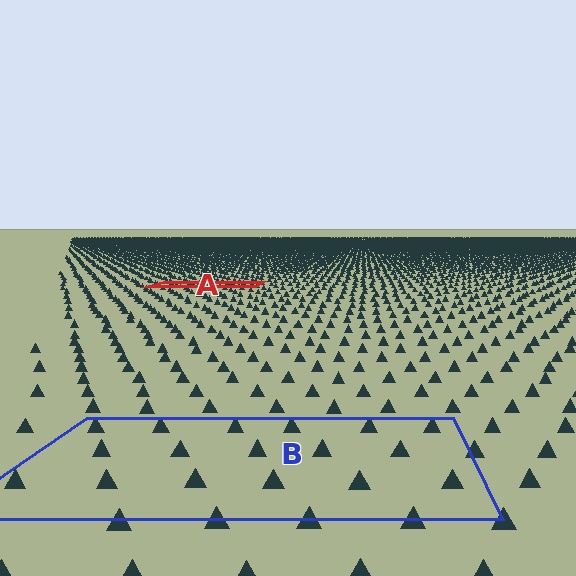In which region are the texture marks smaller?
The texture marks are smaller in region A, because it is farther away.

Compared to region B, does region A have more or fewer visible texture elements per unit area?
Region A has more texture elements per unit area — they are packed more densely because it is farther away.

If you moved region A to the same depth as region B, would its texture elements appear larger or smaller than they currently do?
They would appear larger. At a closer depth, the same texture elements are projected at a bigger on-screen size.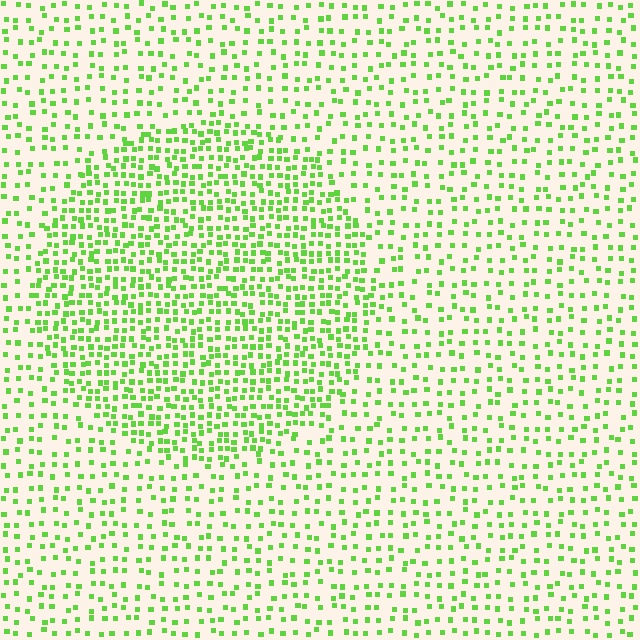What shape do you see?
I see a circle.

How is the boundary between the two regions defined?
The boundary is defined by a change in element density (approximately 2.0x ratio). All elements are the same color, size, and shape.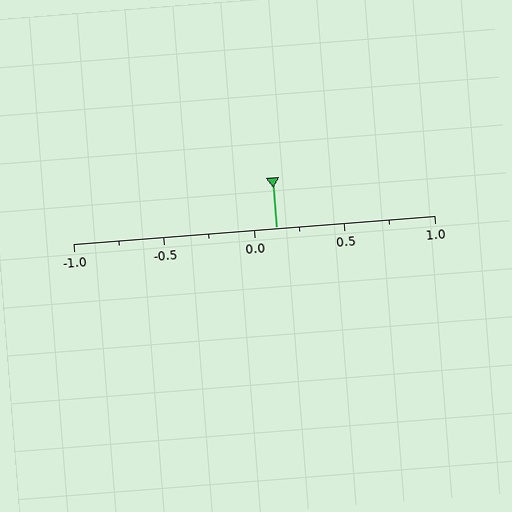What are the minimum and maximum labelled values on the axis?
The axis runs from -1.0 to 1.0.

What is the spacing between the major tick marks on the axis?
The major ticks are spaced 0.5 apart.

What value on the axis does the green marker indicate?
The marker indicates approximately 0.12.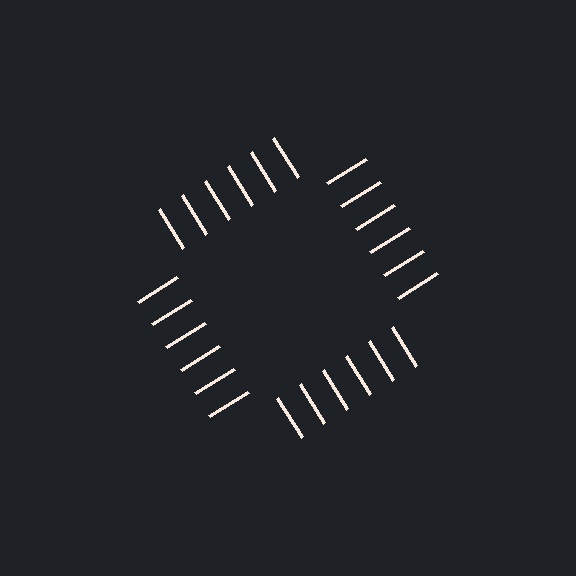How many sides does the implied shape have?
4 sides — the line-ends trace a square.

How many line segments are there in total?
24 — 6 along each of the 4 edges.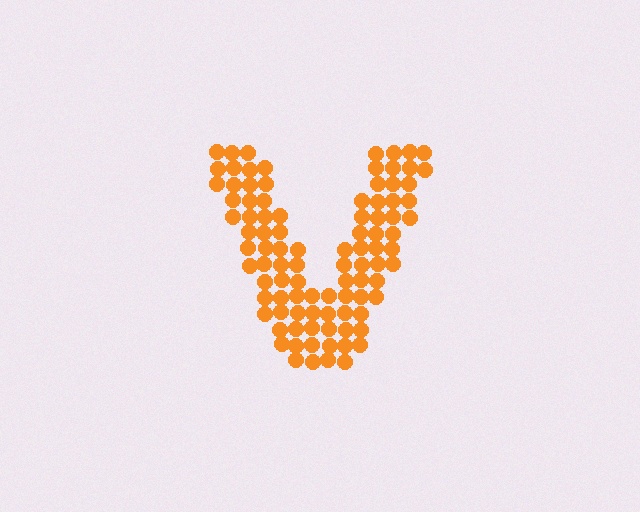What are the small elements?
The small elements are circles.